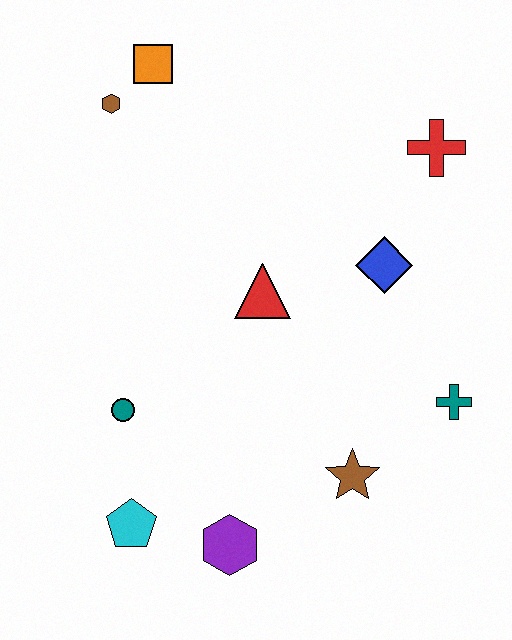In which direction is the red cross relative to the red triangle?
The red cross is to the right of the red triangle.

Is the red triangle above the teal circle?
Yes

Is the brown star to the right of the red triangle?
Yes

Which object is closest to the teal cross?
The brown star is closest to the teal cross.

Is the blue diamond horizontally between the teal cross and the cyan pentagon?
Yes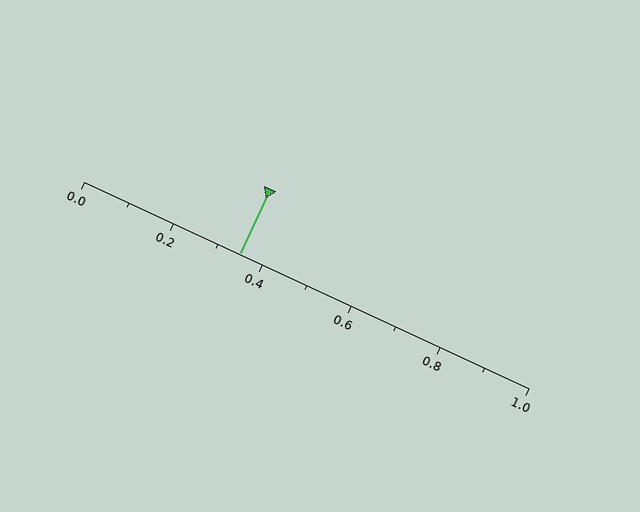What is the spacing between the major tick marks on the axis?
The major ticks are spaced 0.2 apart.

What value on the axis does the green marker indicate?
The marker indicates approximately 0.35.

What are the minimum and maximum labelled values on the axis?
The axis runs from 0.0 to 1.0.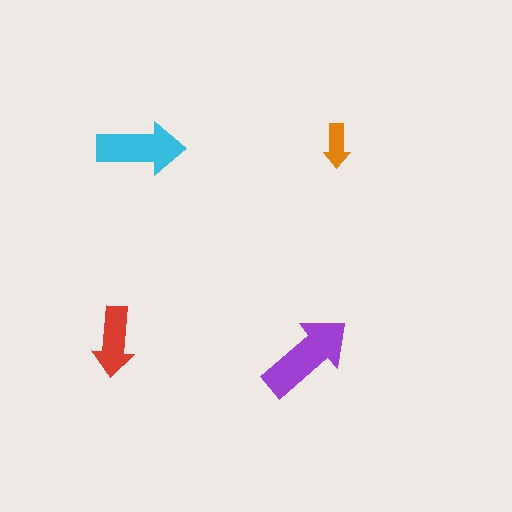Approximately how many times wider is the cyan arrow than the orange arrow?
About 2 times wider.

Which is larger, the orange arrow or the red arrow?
The red one.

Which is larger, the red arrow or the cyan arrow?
The cyan one.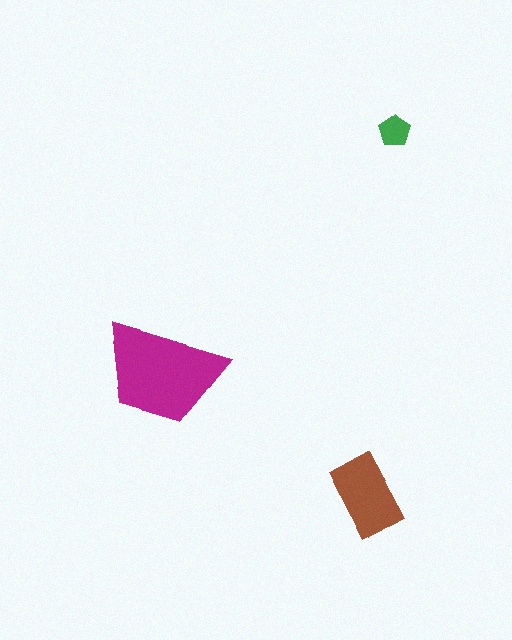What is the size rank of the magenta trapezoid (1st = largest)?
1st.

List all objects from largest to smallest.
The magenta trapezoid, the brown rectangle, the green pentagon.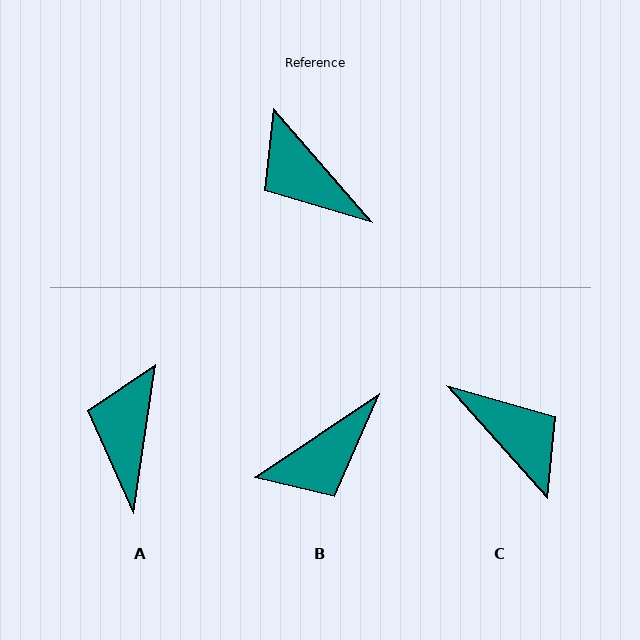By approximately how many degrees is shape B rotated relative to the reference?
Approximately 83 degrees counter-clockwise.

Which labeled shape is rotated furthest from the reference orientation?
C, about 180 degrees away.